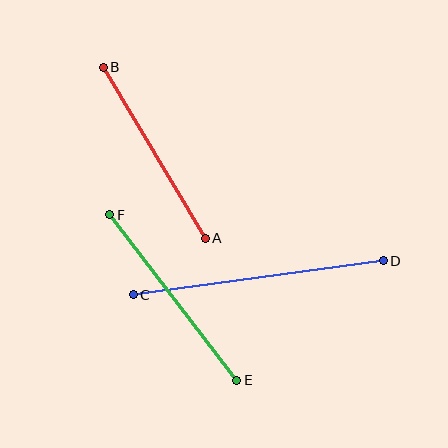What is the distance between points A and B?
The distance is approximately 199 pixels.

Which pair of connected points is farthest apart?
Points C and D are farthest apart.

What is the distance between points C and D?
The distance is approximately 252 pixels.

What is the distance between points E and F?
The distance is approximately 209 pixels.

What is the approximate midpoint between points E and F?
The midpoint is at approximately (173, 298) pixels.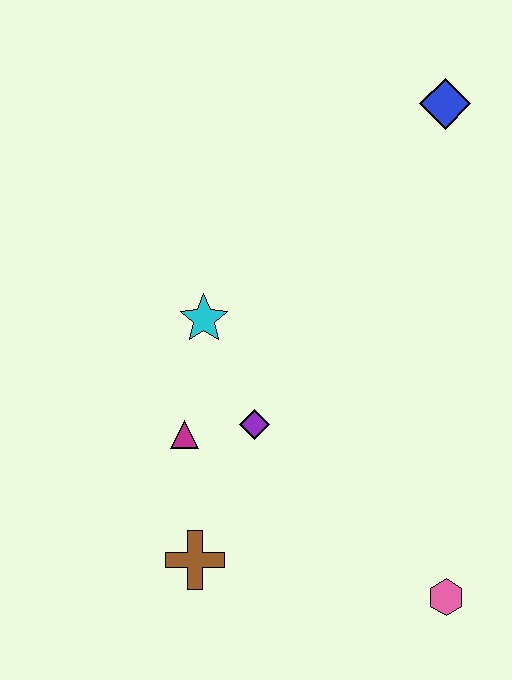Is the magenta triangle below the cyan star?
Yes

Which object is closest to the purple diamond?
The magenta triangle is closest to the purple diamond.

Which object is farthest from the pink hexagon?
The blue diamond is farthest from the pink hexagon.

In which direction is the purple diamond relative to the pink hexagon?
The purple diamond is to the left of the pink hexagon.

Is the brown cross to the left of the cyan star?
Yes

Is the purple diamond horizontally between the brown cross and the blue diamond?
Yes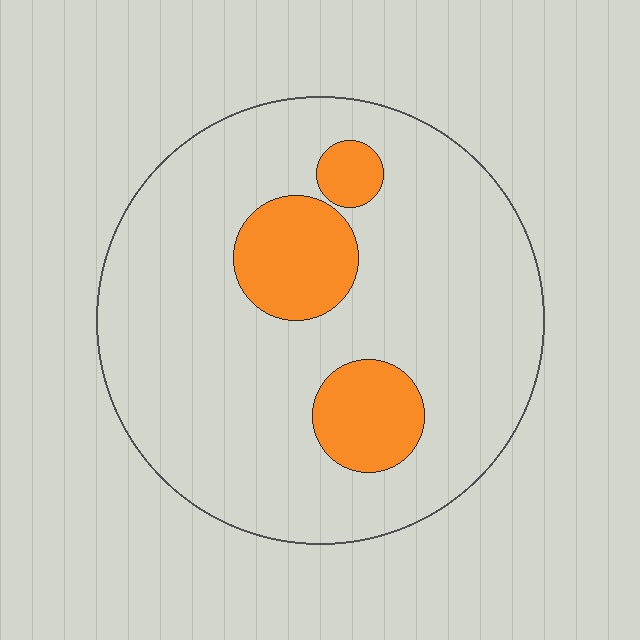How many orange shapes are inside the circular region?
3.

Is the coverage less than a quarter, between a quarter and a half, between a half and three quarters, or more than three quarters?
Less than a quarter.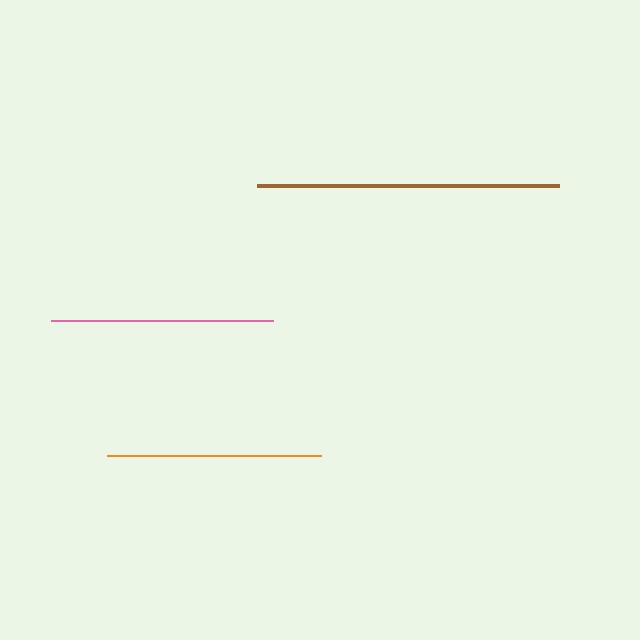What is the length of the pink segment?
The pink segment is approximately 222 pixels long.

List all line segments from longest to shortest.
From longest to shortest: brown, pink, orange.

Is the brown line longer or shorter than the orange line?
The brown line is longer than the orange line.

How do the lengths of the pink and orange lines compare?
The pink and orange lines are approximately the same length.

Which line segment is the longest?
The brown line is the longest at approximately 302 pixels.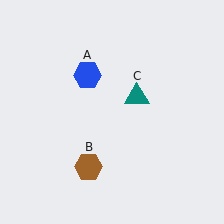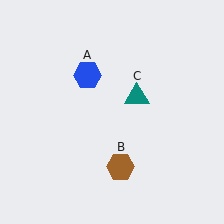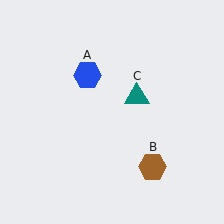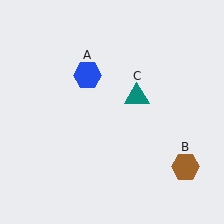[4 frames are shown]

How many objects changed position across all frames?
1 object changed position: brown hexagon (object B).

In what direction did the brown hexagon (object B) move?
The brown hexagon (object B) moved right.